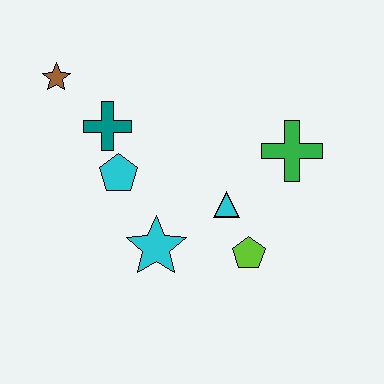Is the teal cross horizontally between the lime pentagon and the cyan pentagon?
No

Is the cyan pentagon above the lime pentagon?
Yes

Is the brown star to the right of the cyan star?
No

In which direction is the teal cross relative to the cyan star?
The teal cross is above the cyan star.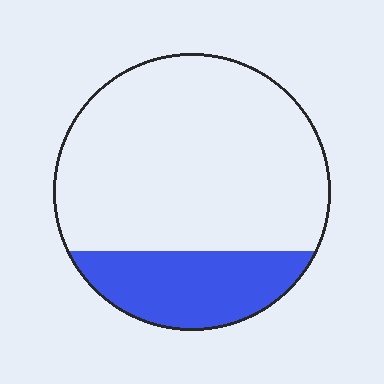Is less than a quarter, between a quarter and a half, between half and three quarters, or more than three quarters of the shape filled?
Less than a quarter.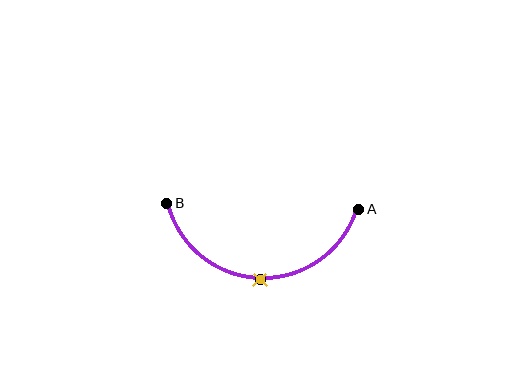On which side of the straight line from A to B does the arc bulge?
The arc bulges below the straight line connecting A and B.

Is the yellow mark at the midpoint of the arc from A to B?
Yes. The yellow mark lies on the arc at equal arc-length from both A and B — it is the arc midpoint.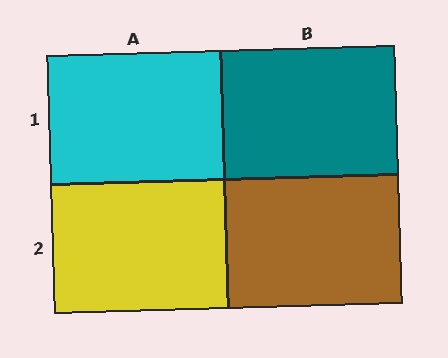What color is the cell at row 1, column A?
Cyan.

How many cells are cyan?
1 cell is cyan.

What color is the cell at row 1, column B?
Teal.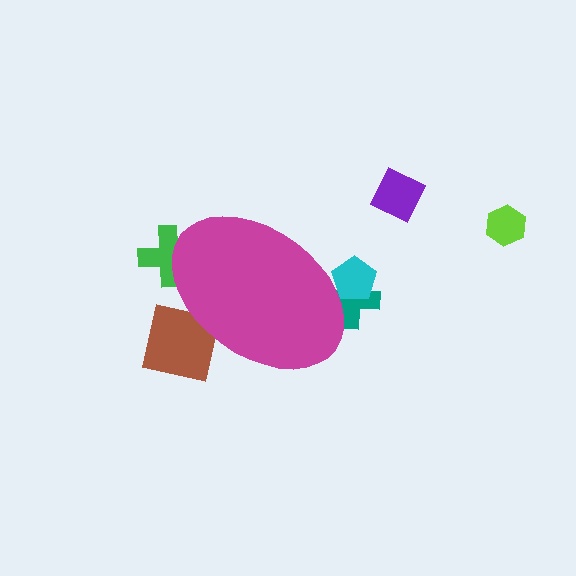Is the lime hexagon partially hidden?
No, the lime hexagon is fully visible.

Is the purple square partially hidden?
No, the purple square is fully visible.